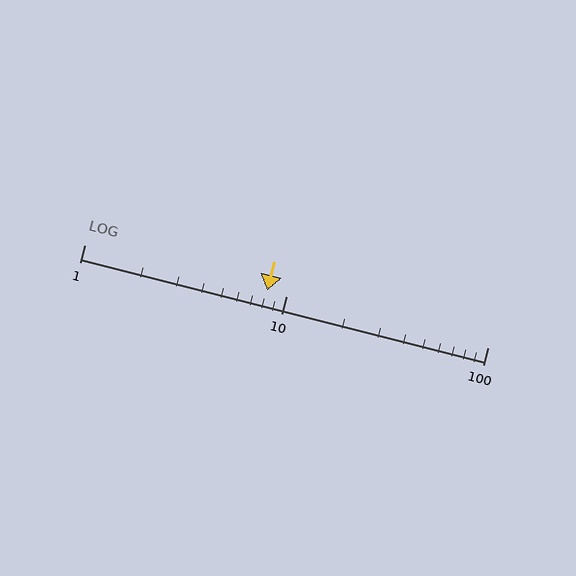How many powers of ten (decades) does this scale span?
The scale spans 2 decades, from 1 to 100.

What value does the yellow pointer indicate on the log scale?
The pointer indicates approximately 8.1.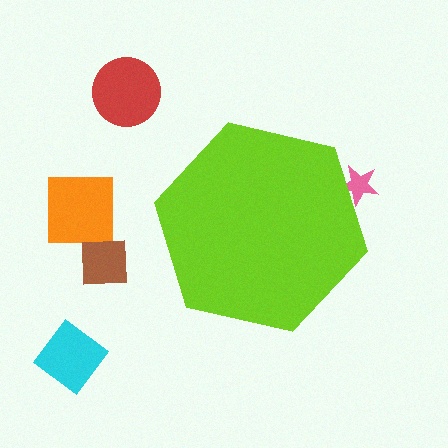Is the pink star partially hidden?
Yes, the pink star is partially hidden behind the lime hexagon.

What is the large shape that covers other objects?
A lime hexagon.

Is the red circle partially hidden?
No, the red circle is fully visible.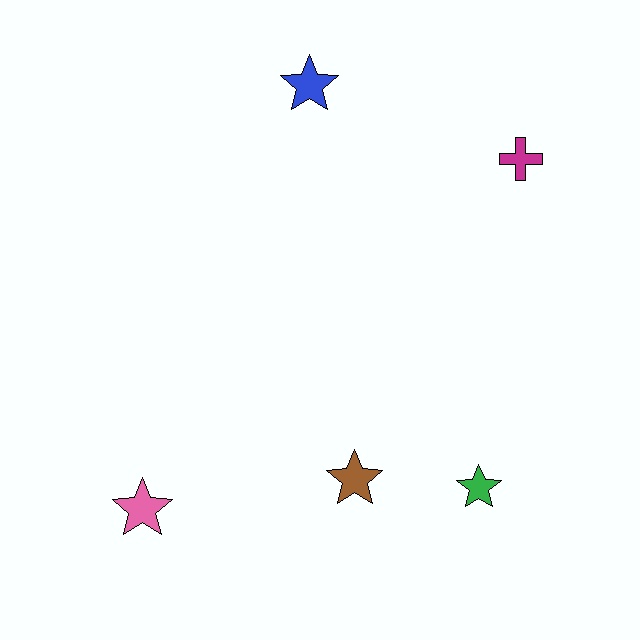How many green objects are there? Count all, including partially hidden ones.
There is 1 green object.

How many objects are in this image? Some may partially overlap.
There are 5 objects.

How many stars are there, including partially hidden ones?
There are 4 stars.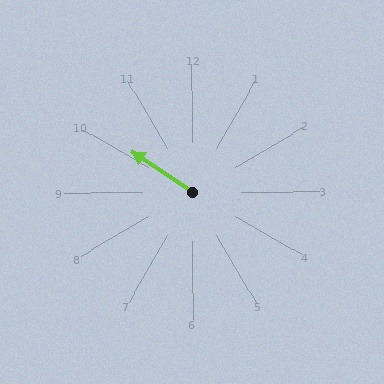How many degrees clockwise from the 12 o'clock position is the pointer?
Approximately 304 degrees.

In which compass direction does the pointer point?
Northwest.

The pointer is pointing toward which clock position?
Roughly 10 o'clock.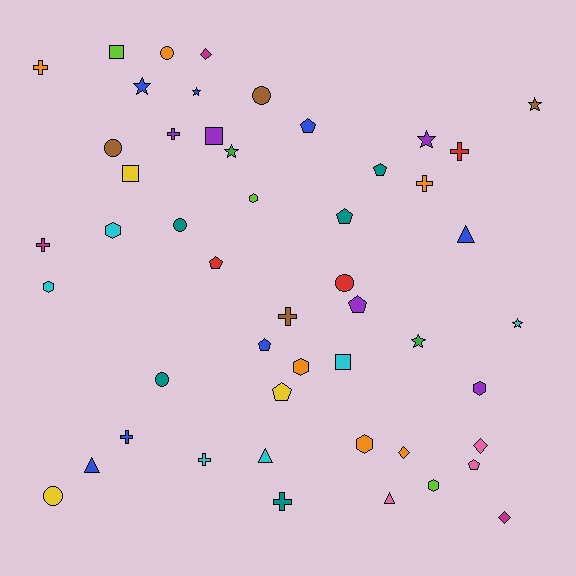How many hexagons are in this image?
There are 7 hexagons.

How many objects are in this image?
There are 50 objects.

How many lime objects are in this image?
There are 3 lime objects.